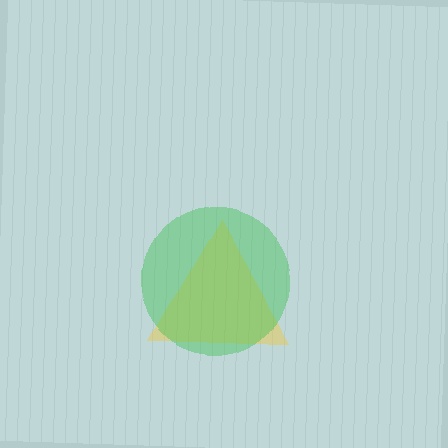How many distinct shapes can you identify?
There are 2 distinct shapes: a yellow triangle, a green circle.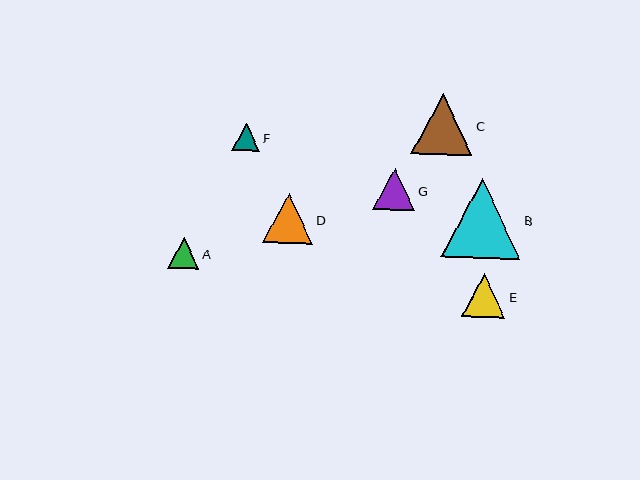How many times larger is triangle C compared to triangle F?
Triangle C is approximately 2.2 times the size of triangle F.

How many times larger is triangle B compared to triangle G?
Triangle B is approximately 1.9 times the size of triangle G.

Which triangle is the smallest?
Triangle F is the smallest with a size of approximately 27 pixels.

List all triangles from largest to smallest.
From largest to smallest: B, C, D, E, G, A, F.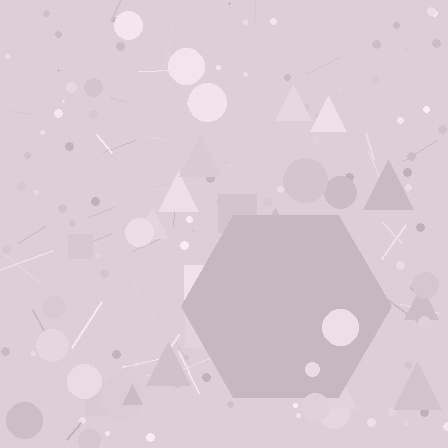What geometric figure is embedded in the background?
A hexagon is embedded in the background.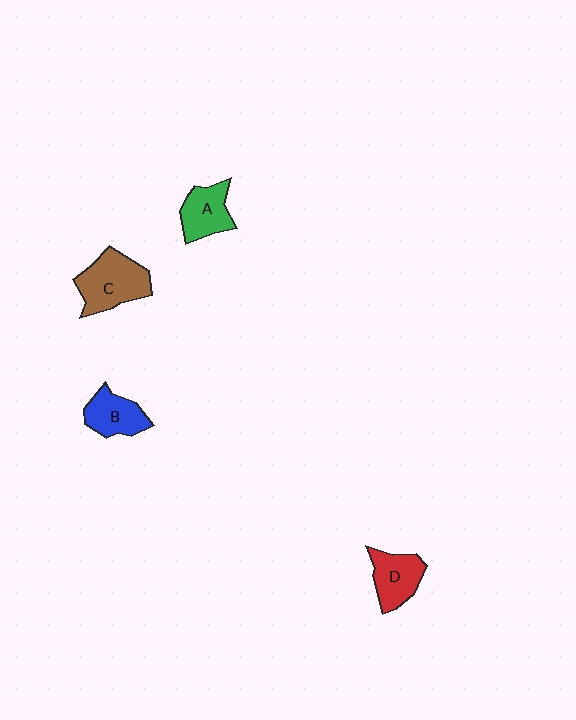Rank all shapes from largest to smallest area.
From largest to smallest: C (brown), D (red), A (green), B (blue).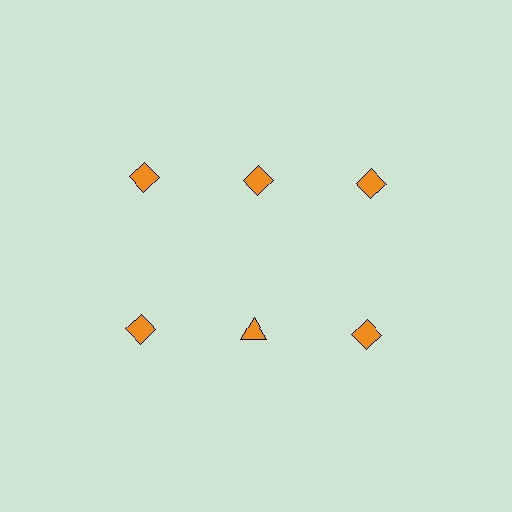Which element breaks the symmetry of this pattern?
The orange triangle in the second row, second from left column breaks the symmetry. All other shapes are orange diamonds.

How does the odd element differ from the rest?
It has a different shape: triangle instead of diamond.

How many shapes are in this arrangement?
There are 6 shapes arranged in a grid pattern.